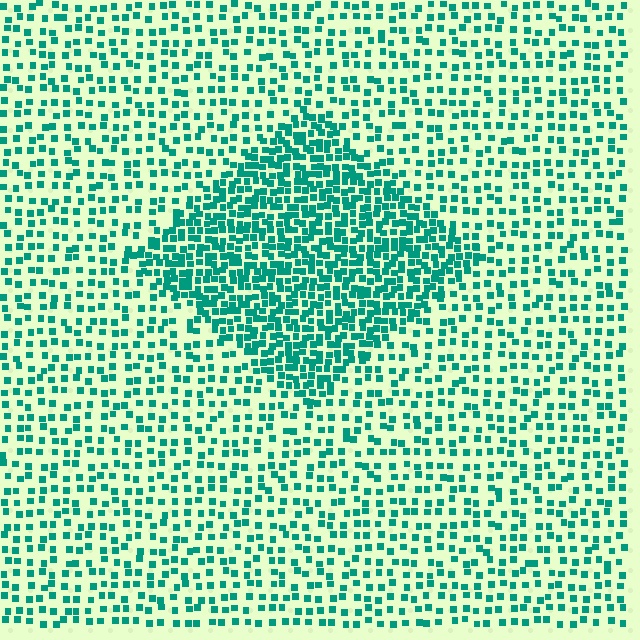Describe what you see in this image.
The image contains small teal elements arranged at two different densities. A diamond-shaped region is visible where the elements are more densely packed than the surrounding area.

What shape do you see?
I see a diamond.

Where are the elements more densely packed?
The elements are more densely packed inside the diamond boundary.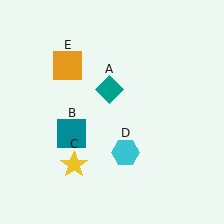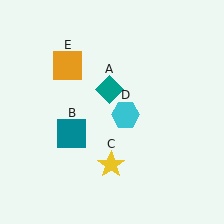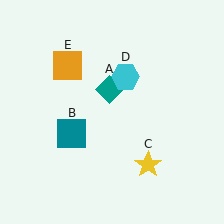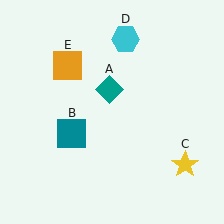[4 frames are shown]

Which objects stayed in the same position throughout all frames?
Teal diamond (object A) and teal square (object B) and orange square (object E) remained stationary.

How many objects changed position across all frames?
2 objects changed position: yellow star (object C), cyan hexagon (object D).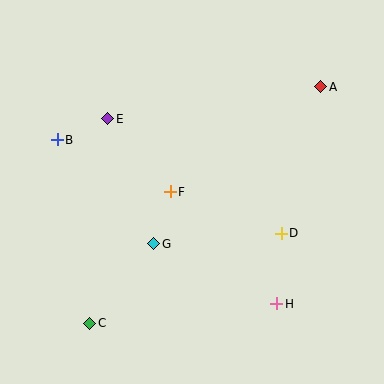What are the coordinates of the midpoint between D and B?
The midpoint between D and B is at (169, 186).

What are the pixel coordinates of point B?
Point B is at (57, 140).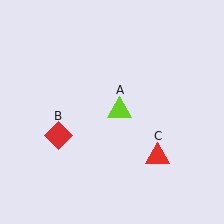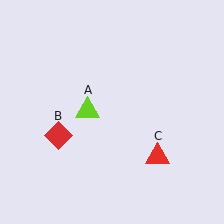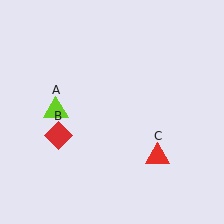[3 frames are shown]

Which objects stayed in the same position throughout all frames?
Red diamond (object B) and red triangle (object C) remained stationary.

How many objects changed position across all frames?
1 object changed position: lime triangle (object A).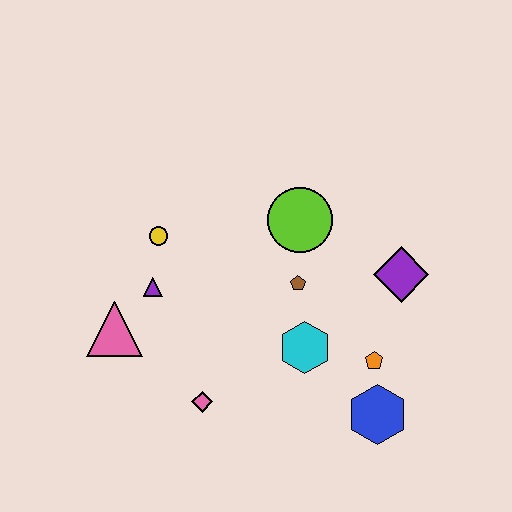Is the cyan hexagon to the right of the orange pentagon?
No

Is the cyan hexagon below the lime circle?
Yes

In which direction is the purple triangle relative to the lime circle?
The purple triangle is to the left of the lime circle.